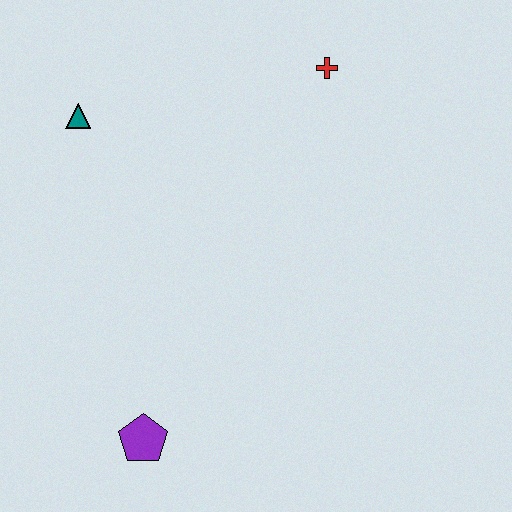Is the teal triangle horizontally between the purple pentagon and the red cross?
No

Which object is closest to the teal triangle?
The red cross is closest to the teal triangle.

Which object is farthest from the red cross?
The purple pentagon is farthest from the red cross.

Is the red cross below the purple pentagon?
No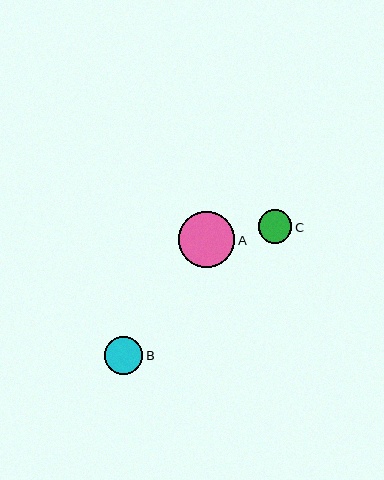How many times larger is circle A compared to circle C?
Circle A is approximately 1.7 times the size of circle C.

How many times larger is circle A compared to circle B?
Circle A is approximately 1.5 times the size of circle B.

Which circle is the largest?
Circle A is the largest with a size of approximately 56 pixels.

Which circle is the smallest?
Circle C is the smallest with a size of approximately 33 pixels.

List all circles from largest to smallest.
From largest to smallest: A, B, C.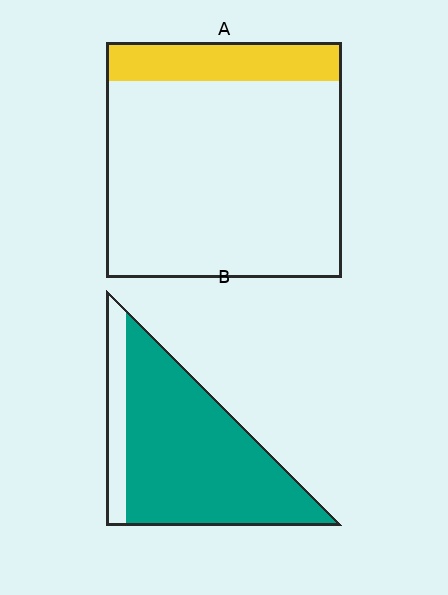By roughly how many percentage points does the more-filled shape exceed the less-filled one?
By roughly 65 percentage points (B over A).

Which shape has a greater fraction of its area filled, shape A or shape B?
Shape B.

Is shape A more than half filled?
No.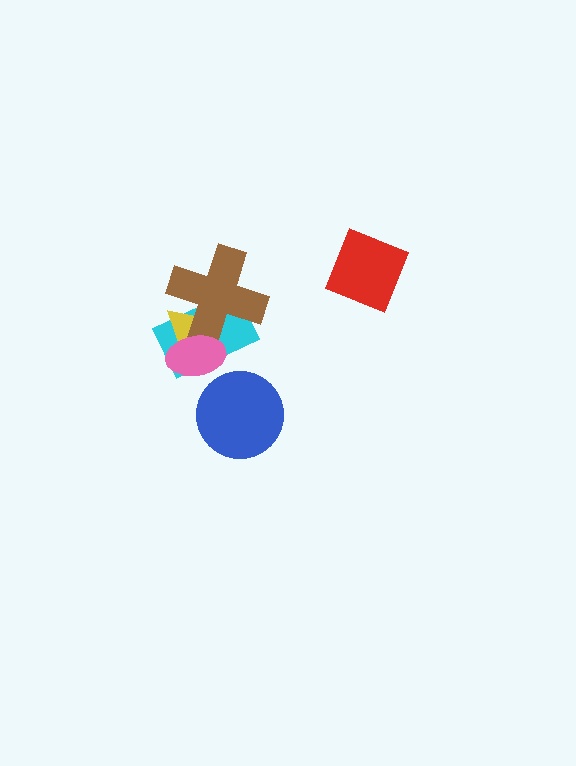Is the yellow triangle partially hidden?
Yes, it is partially covered by another shape.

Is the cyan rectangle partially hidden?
Yes, it is partially covered by another shape.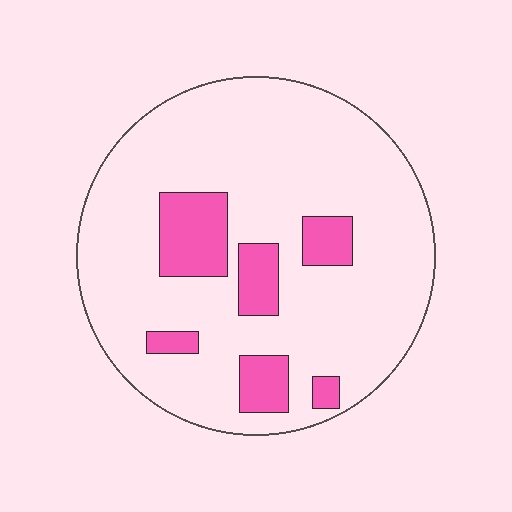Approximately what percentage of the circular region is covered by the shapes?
Approximately 15%.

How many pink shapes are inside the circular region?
6.